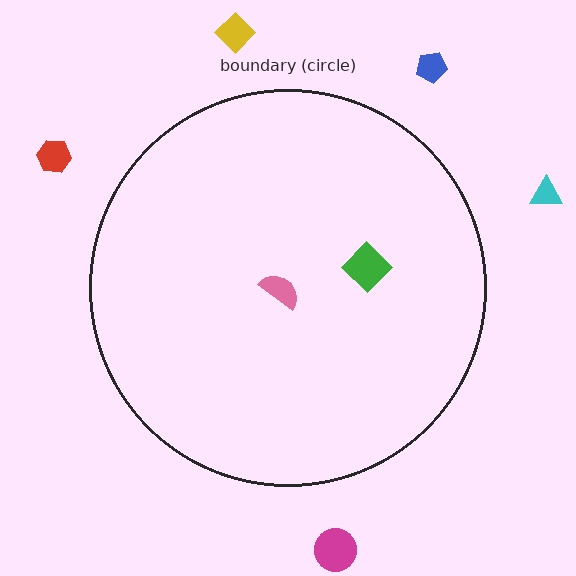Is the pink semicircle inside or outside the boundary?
Inside.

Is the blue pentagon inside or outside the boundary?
Outside.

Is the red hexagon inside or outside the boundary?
Outside.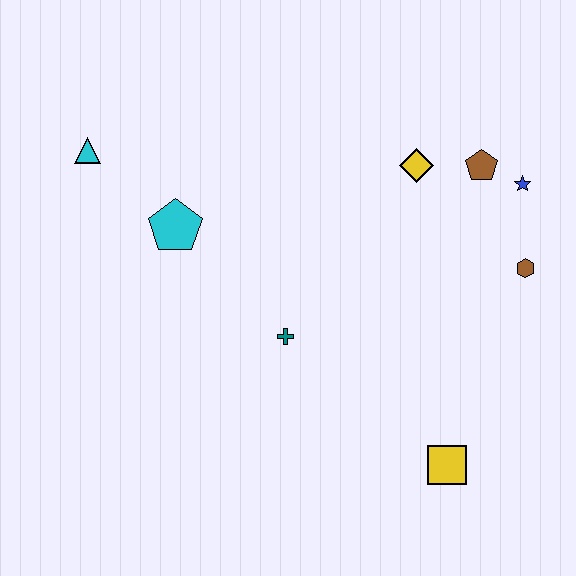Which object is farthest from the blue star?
The cyan triangle is farthest from the blue star.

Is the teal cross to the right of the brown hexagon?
No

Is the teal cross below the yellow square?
No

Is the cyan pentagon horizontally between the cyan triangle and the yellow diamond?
Yes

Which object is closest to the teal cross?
The cyan pentagon is closest to the teal cross.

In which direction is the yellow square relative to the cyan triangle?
The yellow square is to the right of the cyan triangle.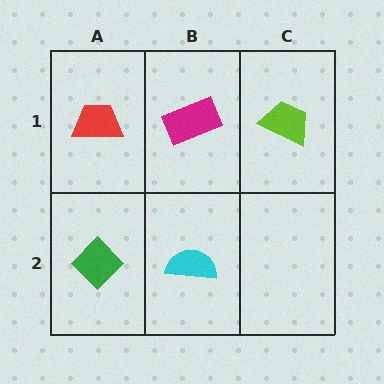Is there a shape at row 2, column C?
No, that cell is empty.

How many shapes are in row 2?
2 shapes.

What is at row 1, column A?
A red trapezoid.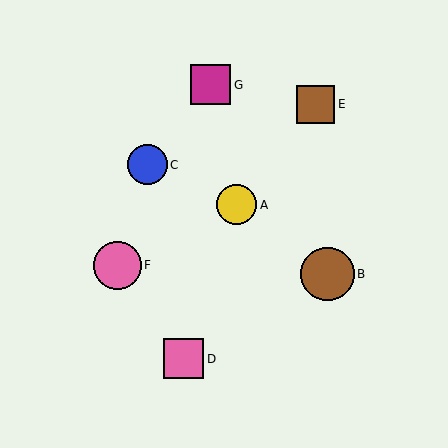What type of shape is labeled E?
Shape E is a brown square.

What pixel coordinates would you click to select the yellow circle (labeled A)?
Click at (237, 205) to select the yellow circle A.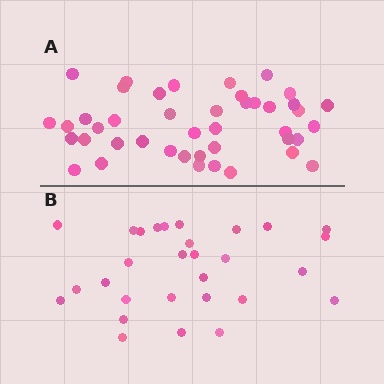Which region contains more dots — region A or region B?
Region A (the top region) has more dots.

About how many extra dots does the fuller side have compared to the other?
Region A has approximately 15 more dots than region B.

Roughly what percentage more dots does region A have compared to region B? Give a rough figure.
About 50% more.